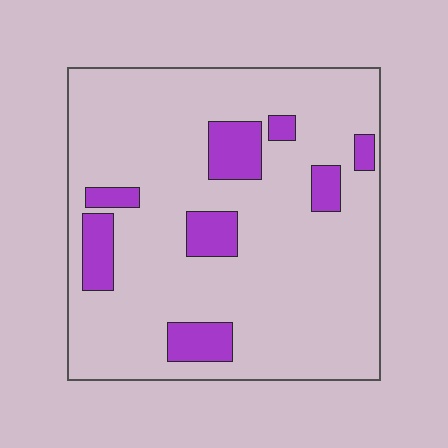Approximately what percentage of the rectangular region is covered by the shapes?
Approximately 15%.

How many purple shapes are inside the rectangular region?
8.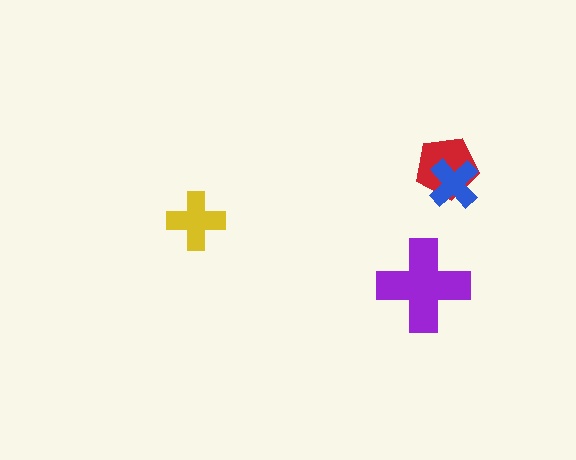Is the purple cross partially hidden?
No, no other shape covers it.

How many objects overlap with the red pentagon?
1 object overlaps with the red pentagon.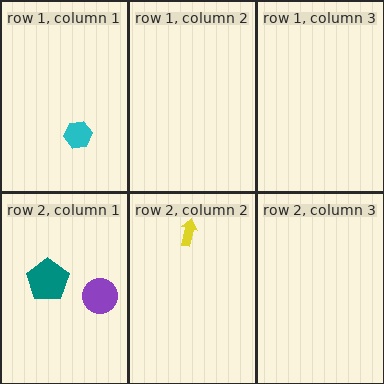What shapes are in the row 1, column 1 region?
The cyan hexagon.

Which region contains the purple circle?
The row 2, column 1 region.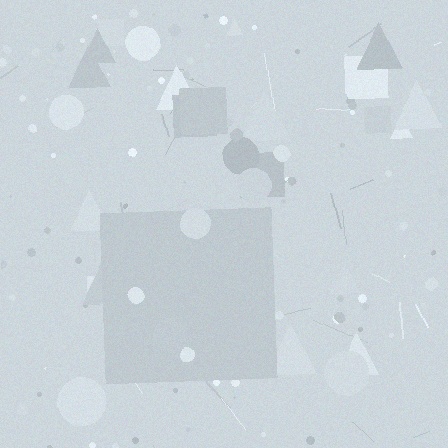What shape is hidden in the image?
A square is hidden in the image.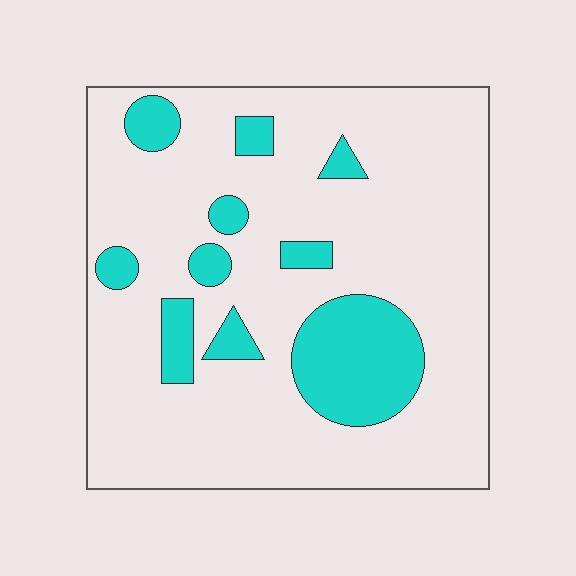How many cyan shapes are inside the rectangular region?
10.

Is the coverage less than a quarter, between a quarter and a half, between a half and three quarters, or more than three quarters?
Less than a quarter.